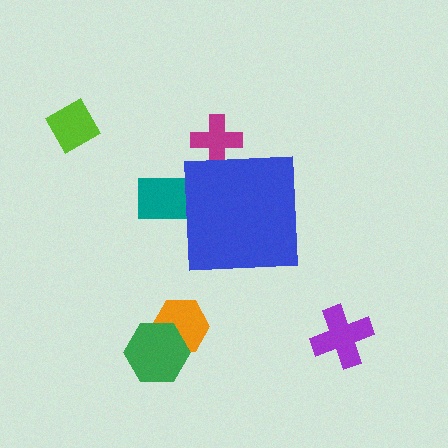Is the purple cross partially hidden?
No, the purple cross is fully visible.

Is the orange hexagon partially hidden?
No, the orange hexagon is fully visible.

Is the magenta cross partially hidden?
Yes, the magenta cross is partially hidden behind the blue square.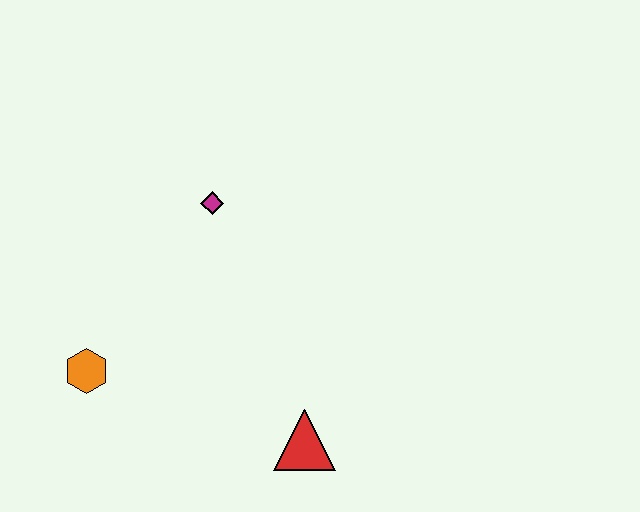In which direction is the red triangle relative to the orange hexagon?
The red triangle is to the right of the orange hexagon.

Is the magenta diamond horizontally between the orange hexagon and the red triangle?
Yes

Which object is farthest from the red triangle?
The magenta diamond is farthest from the red triangle.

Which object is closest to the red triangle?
The orange hexagon is closest to the red triangle.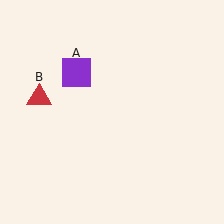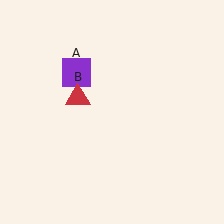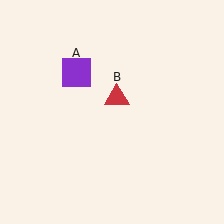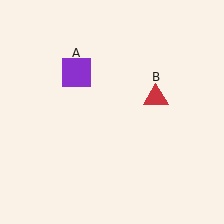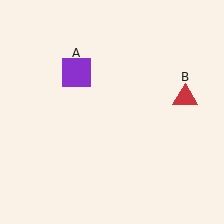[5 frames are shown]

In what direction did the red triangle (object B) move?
The red triangle (object B) moved right.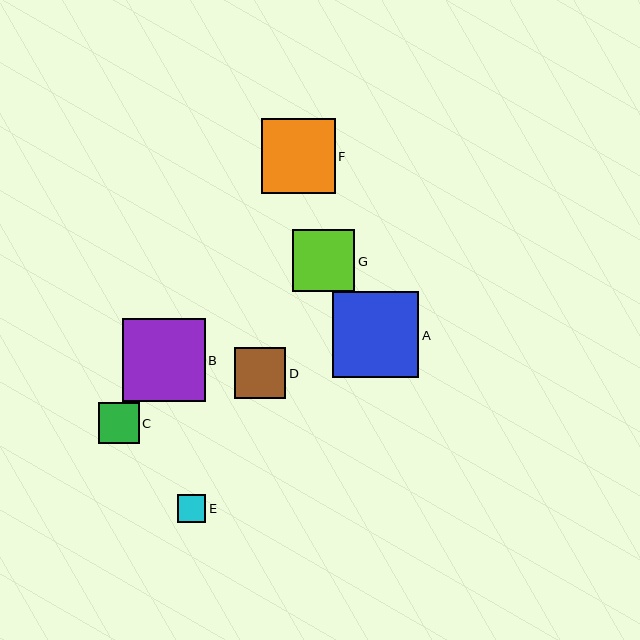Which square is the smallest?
Square E is the smallest with a size of approximately 28 pixels.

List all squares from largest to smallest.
From largest to smallest: A, B, F, G, D, C, E.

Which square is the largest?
Square A is the largest with a size of approximately 86 pixels.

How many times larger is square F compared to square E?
Square F is approximately 2.6 times the size of square E.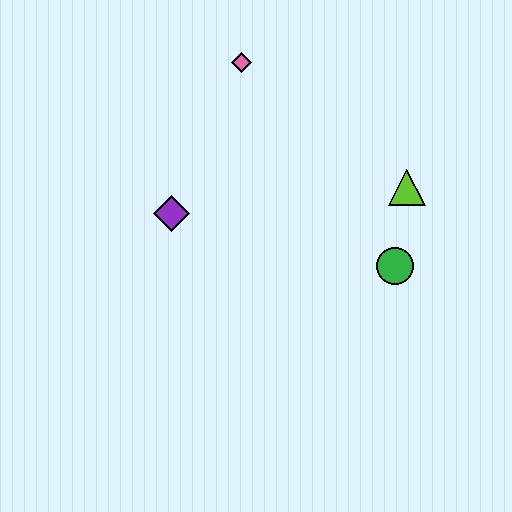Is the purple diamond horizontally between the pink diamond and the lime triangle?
No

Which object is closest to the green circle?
The lime triangle is closest to the green circle.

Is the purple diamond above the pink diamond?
No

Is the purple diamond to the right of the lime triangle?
No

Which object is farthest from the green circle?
The pink diamond is farthest from the green circle.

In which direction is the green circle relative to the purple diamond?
The green circle is to the right of the purple diamond.